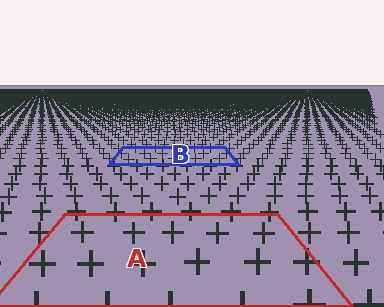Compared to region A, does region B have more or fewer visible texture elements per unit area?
Region B has more texture elements per unit area — they are packed more densely because it is farther away.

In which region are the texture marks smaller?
The texture marks are smaller in region B, because it is farther away.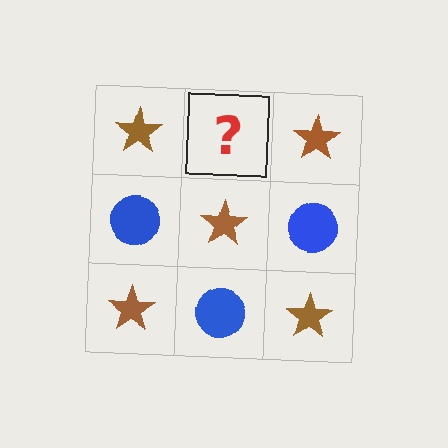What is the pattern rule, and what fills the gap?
The rule is that it alternates brown star and blue circle in a checkerboard pattern. The gap should be filled with a blue circle.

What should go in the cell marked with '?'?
The missing cell should contain a blue circle.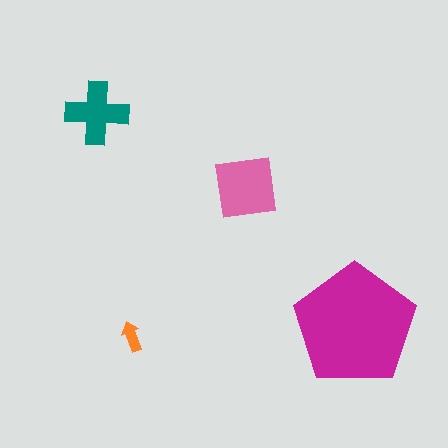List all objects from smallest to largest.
The orange arrow, the teal cross, the pink square, the magenta pentagon.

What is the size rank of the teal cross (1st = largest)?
3rd.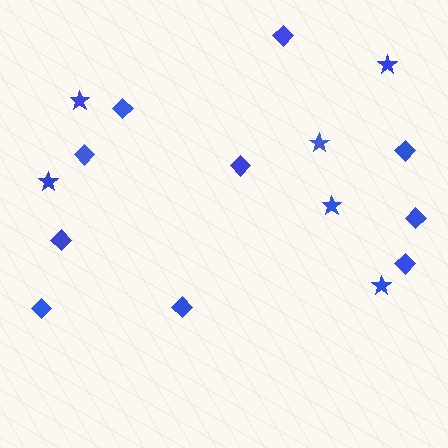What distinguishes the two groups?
There are 2 groups: one group of stars (6) and one group of diamonds (10).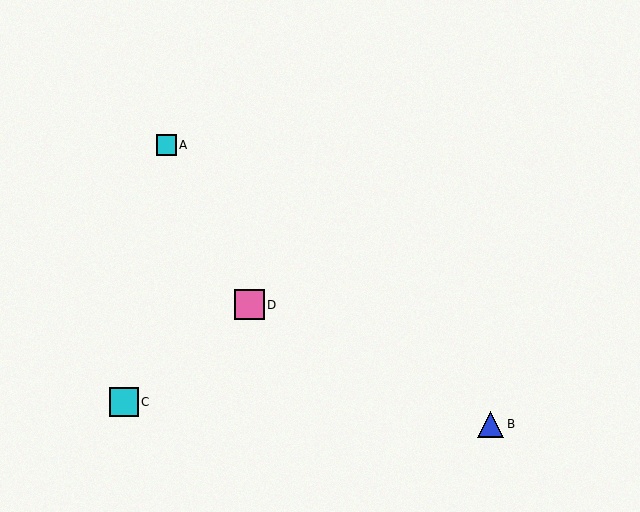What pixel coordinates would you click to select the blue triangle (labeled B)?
Click at (491, 424) to select the blue triangle B.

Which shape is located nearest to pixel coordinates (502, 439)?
The blue triangle (labeled B) at (491, 424) is nearest to that location.